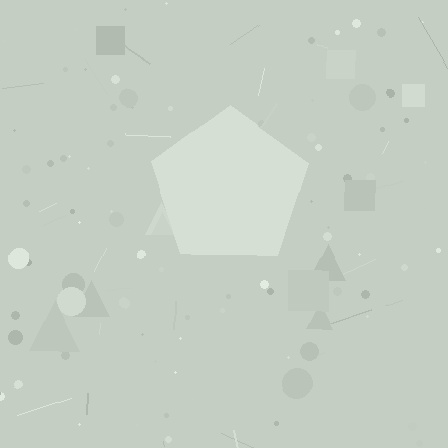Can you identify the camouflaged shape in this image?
The camouflaged shape is a pentagon.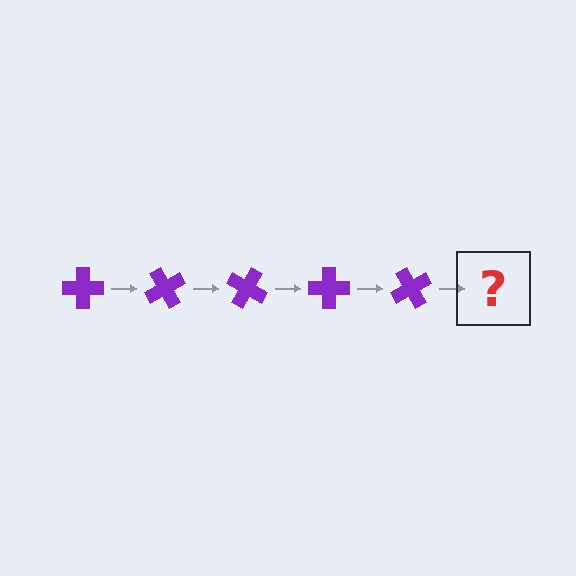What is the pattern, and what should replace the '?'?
The pattern is that the cross rotates 60 degrees each step. The '?' should be a purple cross rotated 300 degrees.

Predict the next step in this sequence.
The next step is a purple cross rotated 300 degrees.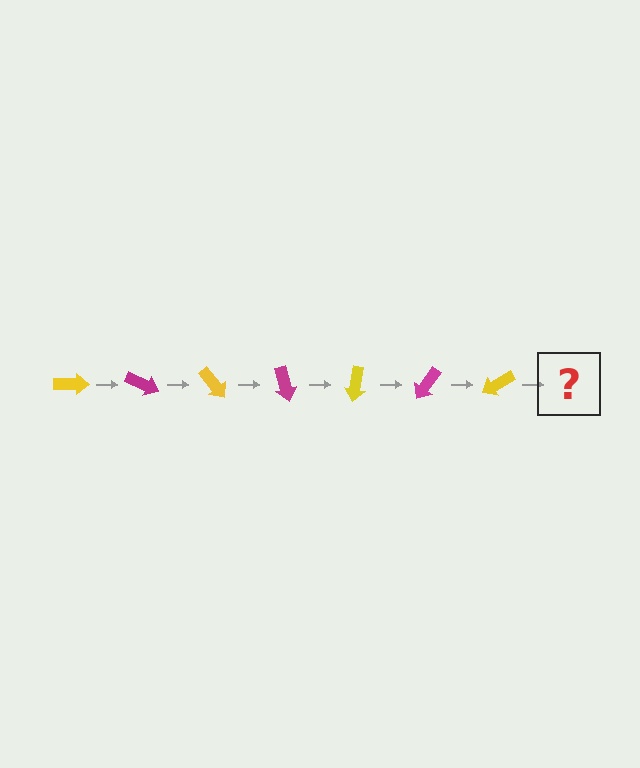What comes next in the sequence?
The next element should be a magenta arrow, rotated 175 degrees from the start.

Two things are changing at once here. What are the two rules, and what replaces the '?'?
The two rules are that it rotates 25 degrees each step and the color cycles through yellow and magenta. The '?' should be a magenta arrow, rotated 175 degrees from the start.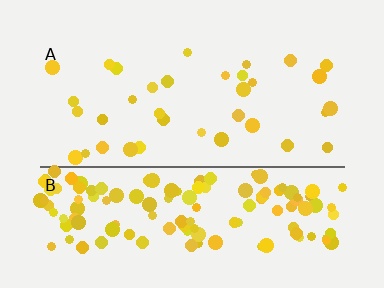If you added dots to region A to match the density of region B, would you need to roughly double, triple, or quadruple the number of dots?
Approximately quadruple.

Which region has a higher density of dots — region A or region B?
B (the bottom).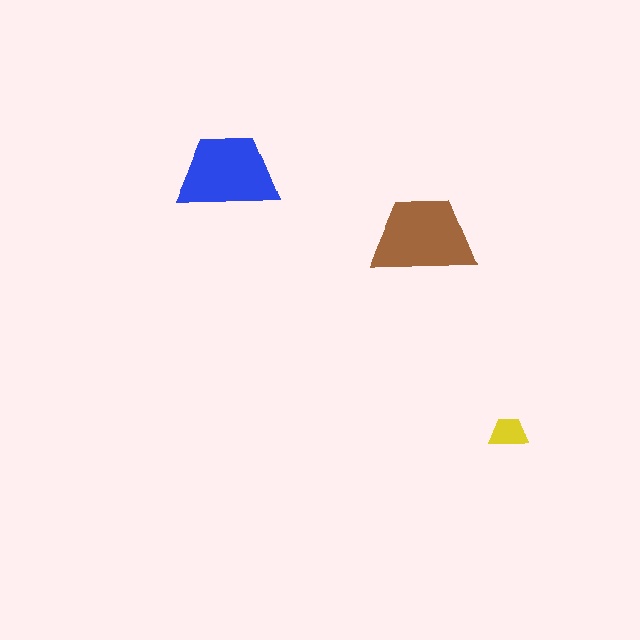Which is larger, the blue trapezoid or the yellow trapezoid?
The blue one.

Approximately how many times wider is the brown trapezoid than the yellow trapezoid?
About 2.5 times wider.